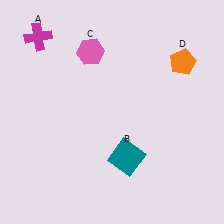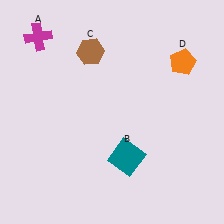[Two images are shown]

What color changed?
The hexagon (C) changed from pink in Image 1 to brown in Image 2.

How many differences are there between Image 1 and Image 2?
There is 1 difference between the two images.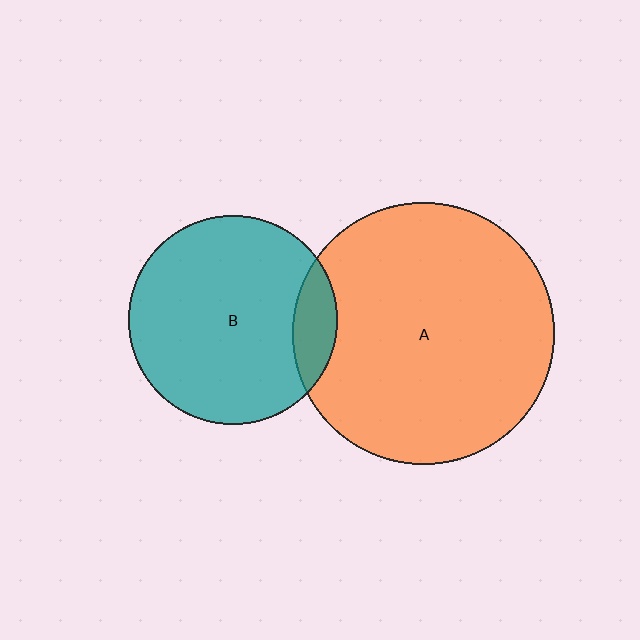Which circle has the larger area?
Circle A (orange).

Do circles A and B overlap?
Yes.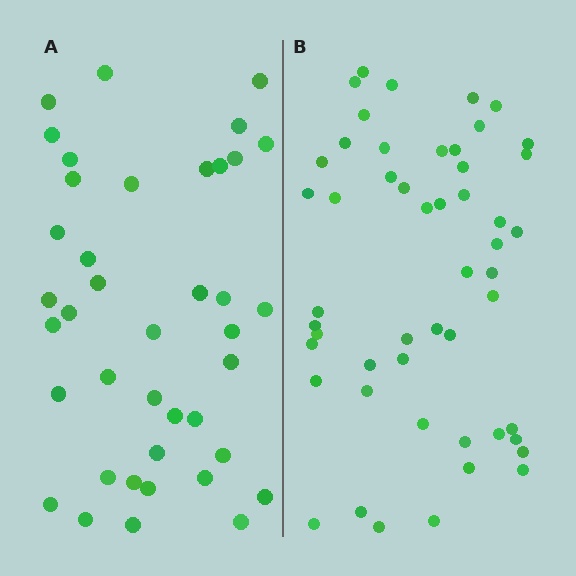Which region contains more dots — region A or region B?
Region B (the right region) has more dots.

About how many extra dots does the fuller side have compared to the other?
Region B has roughly 12 or so more dots than region A.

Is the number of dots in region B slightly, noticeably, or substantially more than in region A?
Region B has noticeably more, but not dramatically so. The ratio is roughly 1.3 to 1.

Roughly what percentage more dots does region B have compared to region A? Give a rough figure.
About 30% more.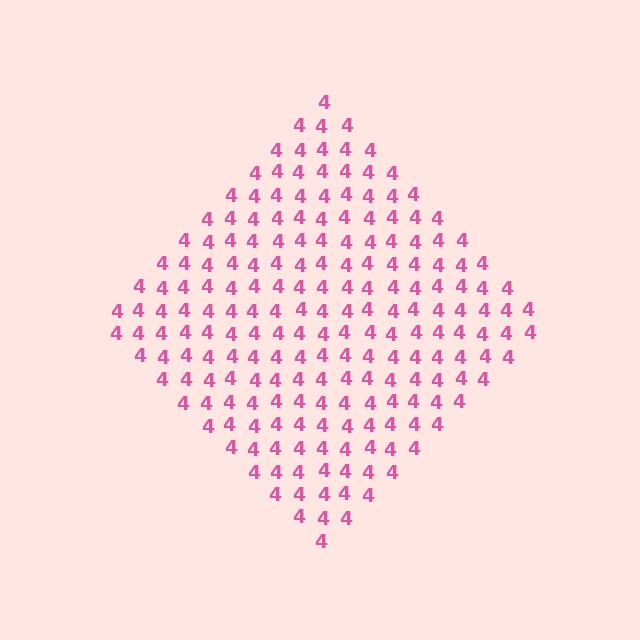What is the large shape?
The large shape is a diamond.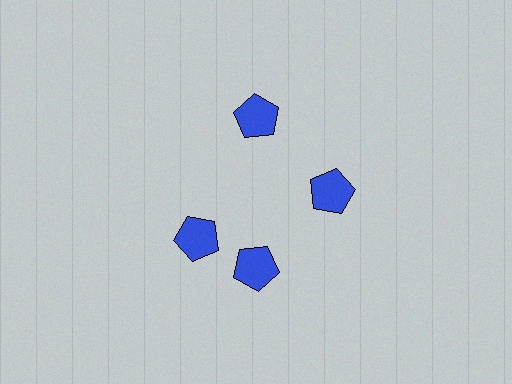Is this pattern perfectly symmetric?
No. The 4 blue pentagons are arranged in a ring, but one element near the 9 o'clock position is rotated out of alignment along the ring, breaking the 4-fold rotational symmetry.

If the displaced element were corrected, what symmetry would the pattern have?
It would have 4-fold rotational symmetry — the pattern would map onto itself every 90 degrees.